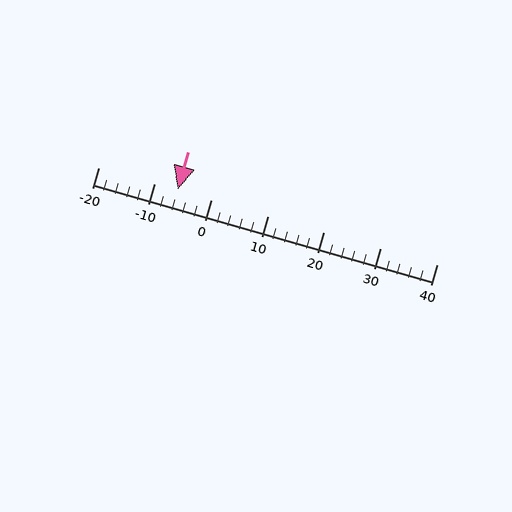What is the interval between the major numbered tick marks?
The major tick marks are spaced 10 units apart.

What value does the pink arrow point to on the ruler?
The pink arrow points to approximately -6.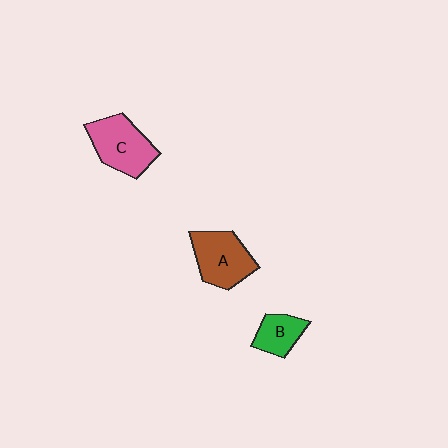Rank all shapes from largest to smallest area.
From largest to smallest: C (pink), A (brown), B (green).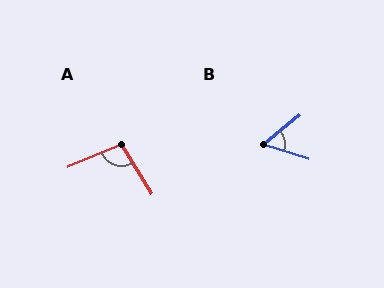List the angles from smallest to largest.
B (56°), A (99°).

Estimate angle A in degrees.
Approximately 99 degrees.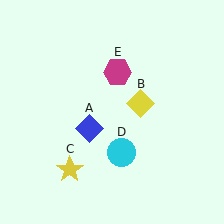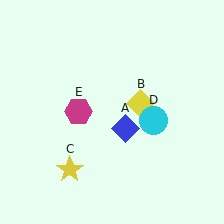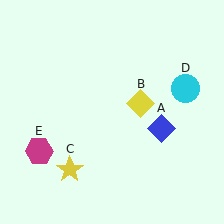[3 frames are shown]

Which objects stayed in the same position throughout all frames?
Yellow diamond (object B) and yellow star (object C) remained stationary.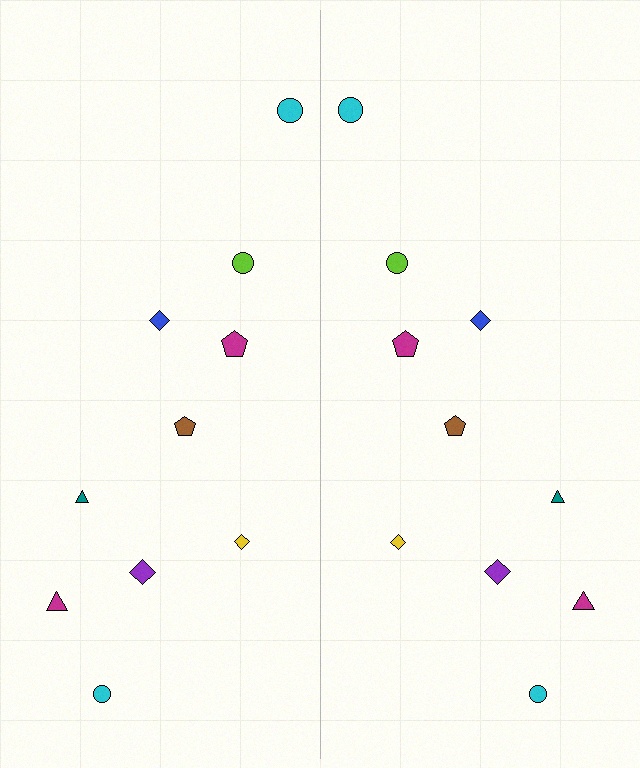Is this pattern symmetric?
Yes, this pattern has bilateral (reflection) symmetry.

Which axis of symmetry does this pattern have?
The pattern has a vertical axis of symmetry running through the center of the image.